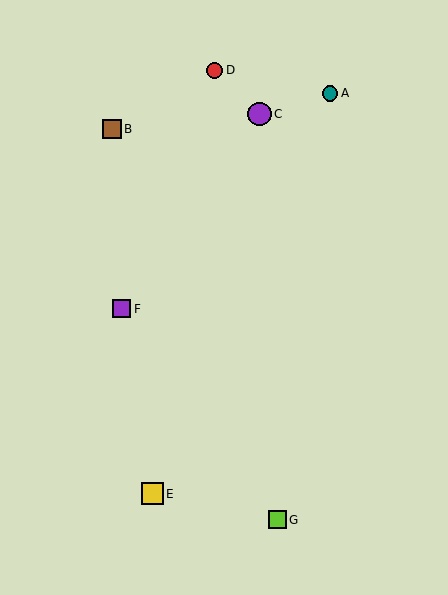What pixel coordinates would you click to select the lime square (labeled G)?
Click at (277, 520) to select the lime square G.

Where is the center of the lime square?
The center of the lime square is at (277, 520).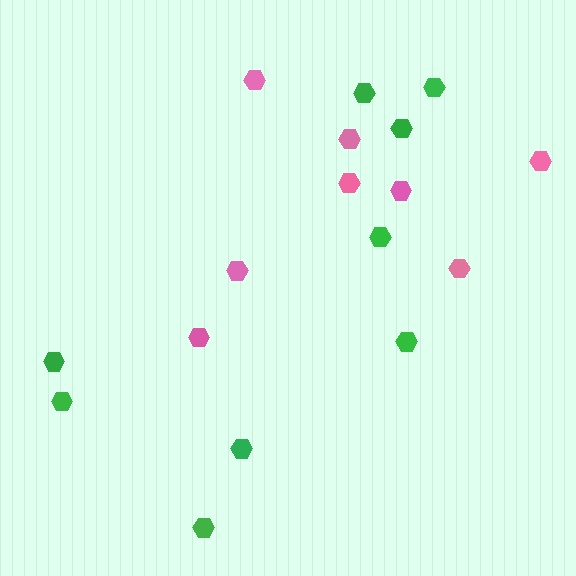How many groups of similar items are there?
There are 2 groups: one group of green hexagons (9) and one group of pink hexagons (8).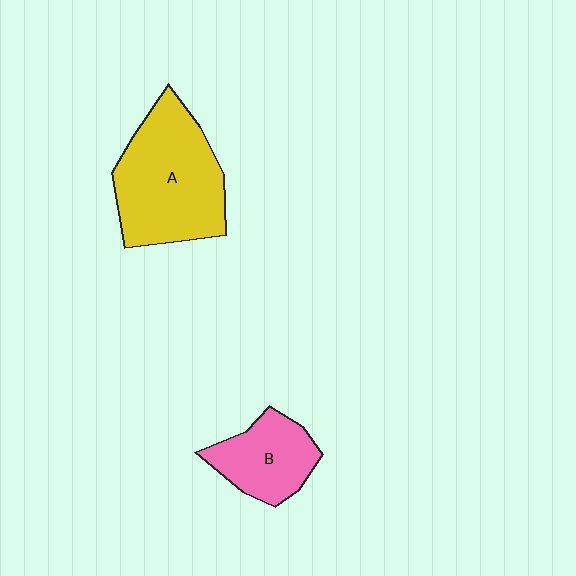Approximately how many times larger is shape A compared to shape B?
Approximately 1.9 times.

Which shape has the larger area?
Shape A (yellow).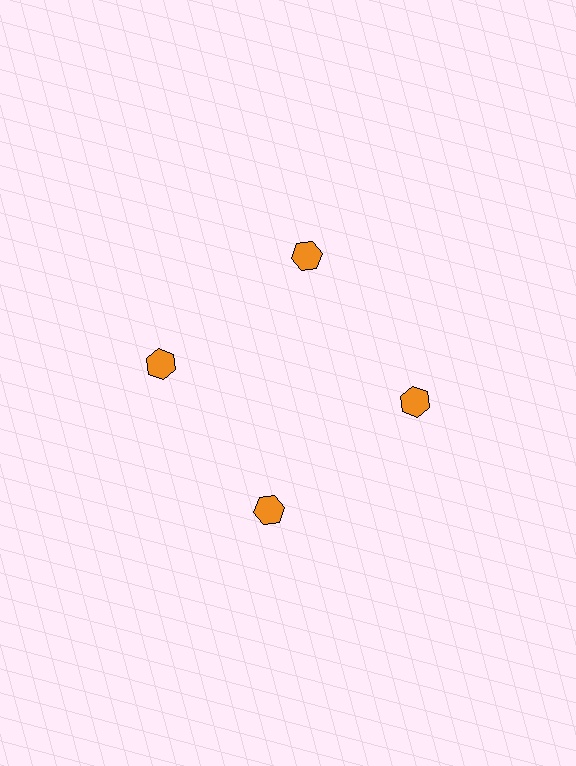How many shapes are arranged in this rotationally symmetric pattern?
There are 4 shapes, arranged in 4 groups of 1.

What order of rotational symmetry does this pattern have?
This pattern has 4-fold rotational symmetry.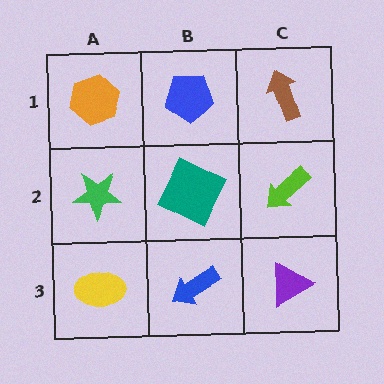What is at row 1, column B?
A blue pentagon.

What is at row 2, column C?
A lime arrow.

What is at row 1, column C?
A brown arrow.